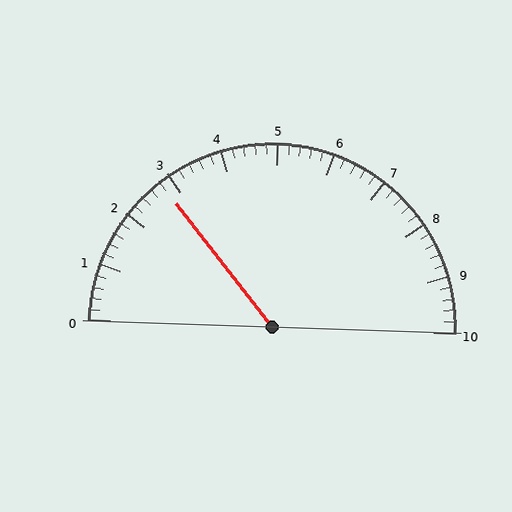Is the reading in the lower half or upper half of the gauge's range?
The reading is in the lower half of the range (0 to 10).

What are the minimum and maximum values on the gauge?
The gauge ranges from 0 to 10.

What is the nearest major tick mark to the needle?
The nearest major tick mark is 3.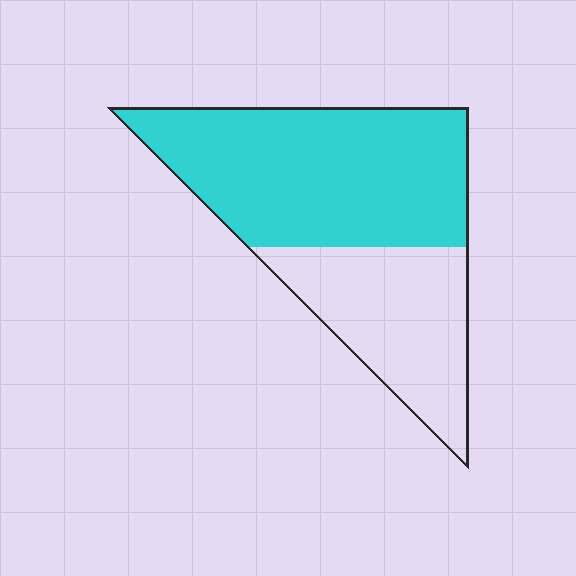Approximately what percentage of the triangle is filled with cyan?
Approximately 60%.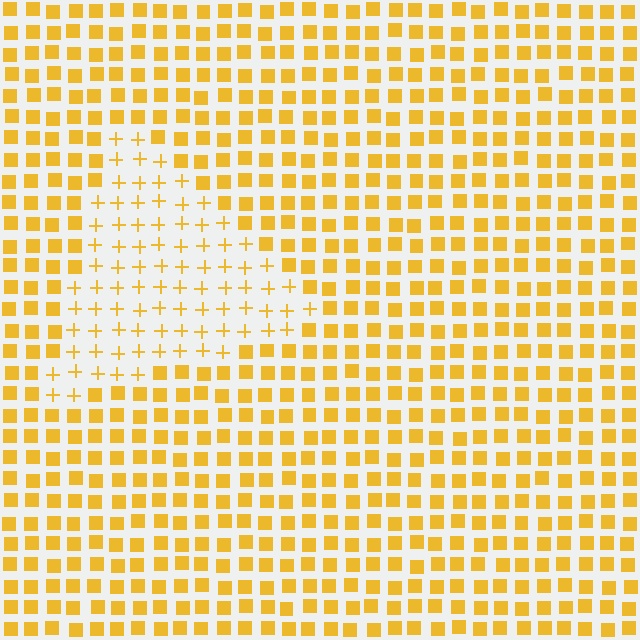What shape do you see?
I see a triangle.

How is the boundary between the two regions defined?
The boundary is defined by a change in element shape: plus signs inside vs. squares outside. All elements share the same color and spacing.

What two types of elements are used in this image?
The image uses plus signs inside the triangle region and squares outside it.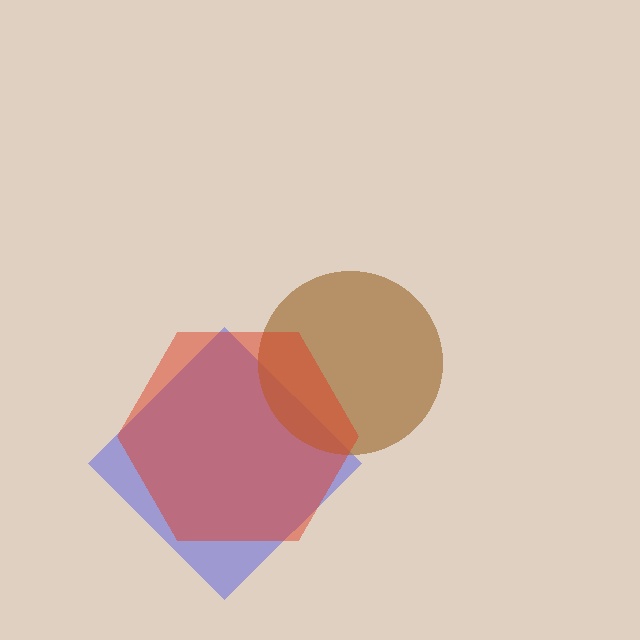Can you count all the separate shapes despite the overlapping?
Yes, there are 3 separate shapes.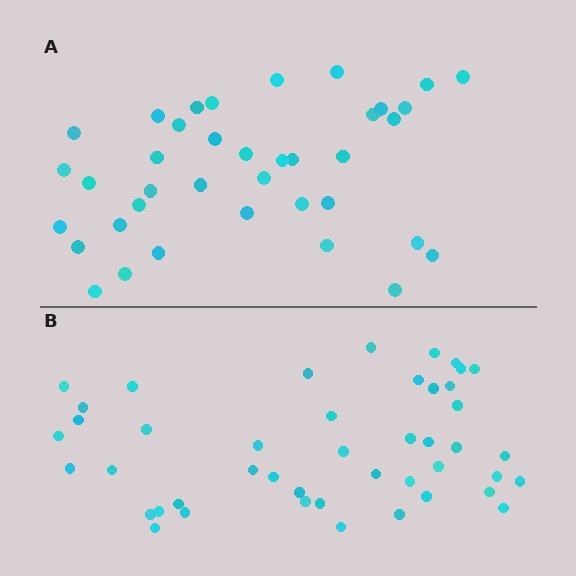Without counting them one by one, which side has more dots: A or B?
Region B (the bottom region) has more dots.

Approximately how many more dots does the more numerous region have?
Region B has roughly 8 or so more dots than region A.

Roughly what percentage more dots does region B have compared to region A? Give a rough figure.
About 20% more.